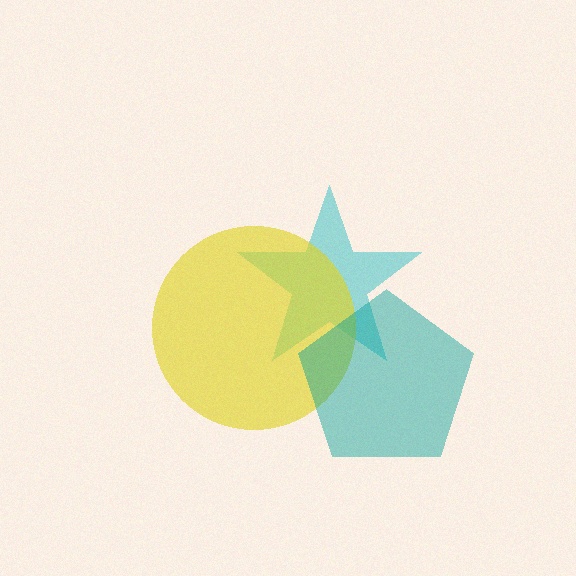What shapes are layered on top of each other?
The layered shapes are: a cyan star, a yellow circle, a teal pentagon.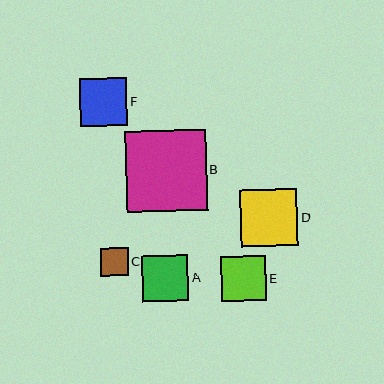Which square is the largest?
Square B is the largest with a size of approximately 81 pixels.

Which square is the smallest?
Square C is the smallest with a size of approximately 27 pixels.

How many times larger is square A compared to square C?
Square A is approximately 1.7 times the size of square C.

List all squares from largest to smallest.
From largest to smallest: B, D, F, A, E, C.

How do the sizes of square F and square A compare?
Square F and square A are approximately the same size.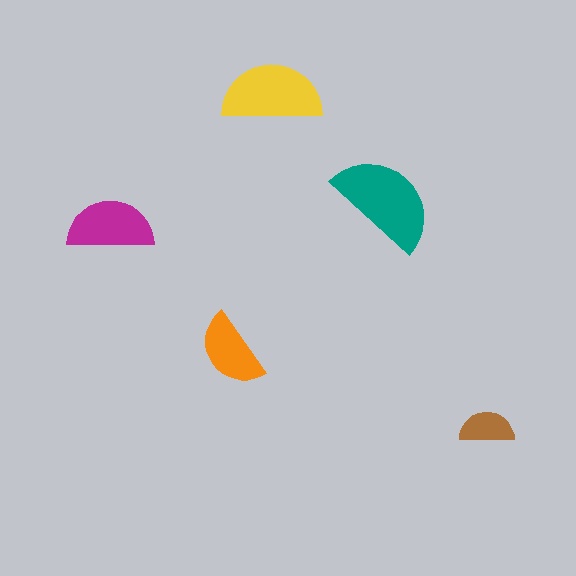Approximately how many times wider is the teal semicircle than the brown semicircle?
About 2 times wider.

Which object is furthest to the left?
The magenta semicircle is leftmost.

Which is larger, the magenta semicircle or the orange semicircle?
The magenta one.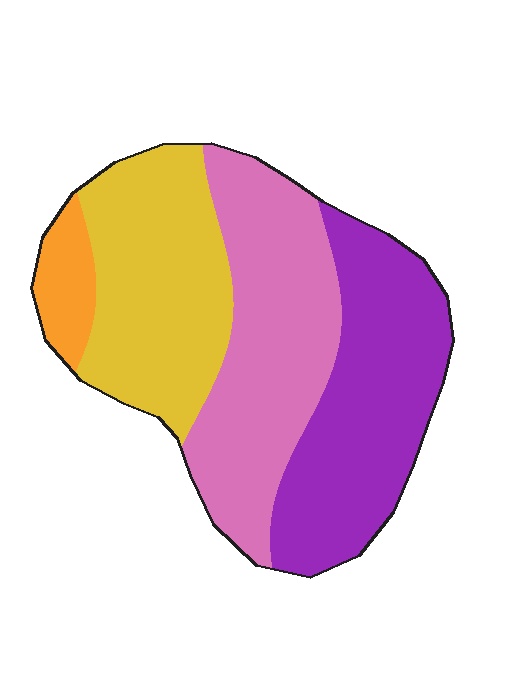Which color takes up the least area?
Orange, at roughly 5%.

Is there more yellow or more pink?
Pink.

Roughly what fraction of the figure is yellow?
Yellow takes up about one quarter (1/4) of the figure.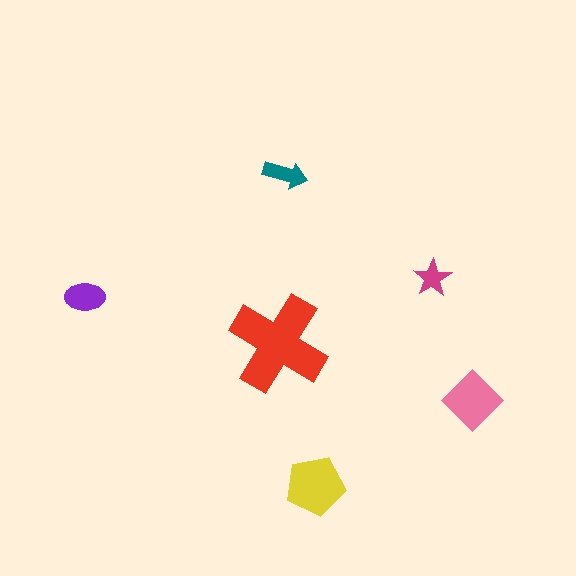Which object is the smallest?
The magenta star.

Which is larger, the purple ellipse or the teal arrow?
The purple ellipse.